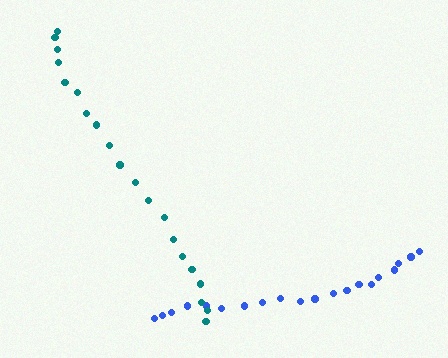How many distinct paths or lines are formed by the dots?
There are 2 distinct paths.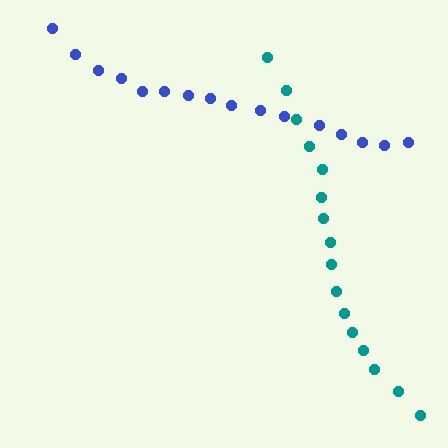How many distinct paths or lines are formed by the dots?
There are 2 distinct paths.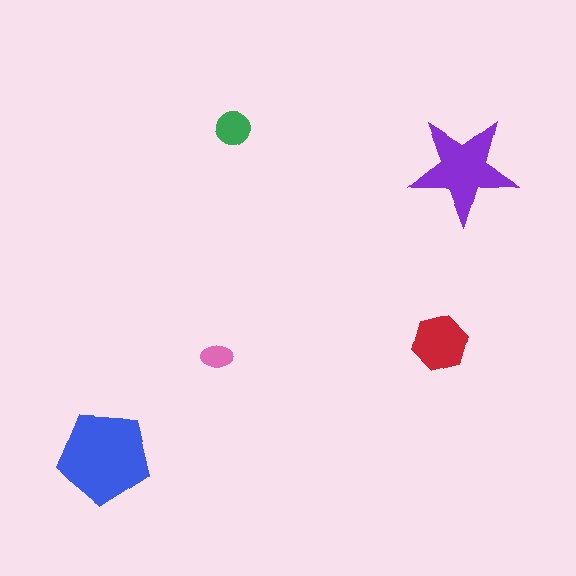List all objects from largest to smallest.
The blue pentagon, the purple star, the red hexagon, the green circle, the pink ellipse.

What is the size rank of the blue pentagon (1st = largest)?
1st.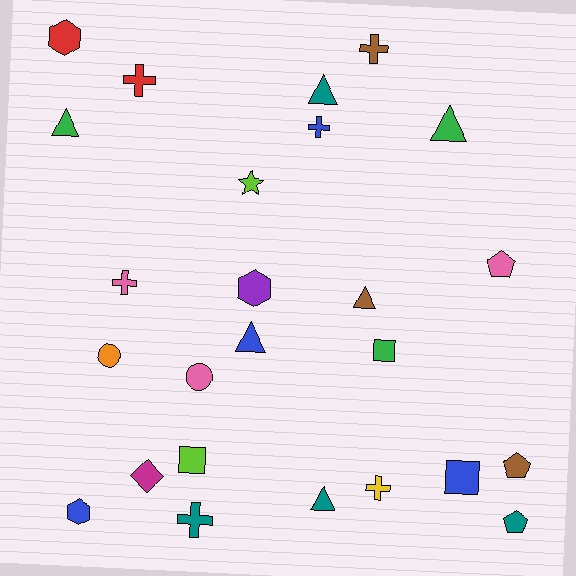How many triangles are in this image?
There are 6 triangles.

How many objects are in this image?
There are 25 objects.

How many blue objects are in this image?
There are 4 blue objects.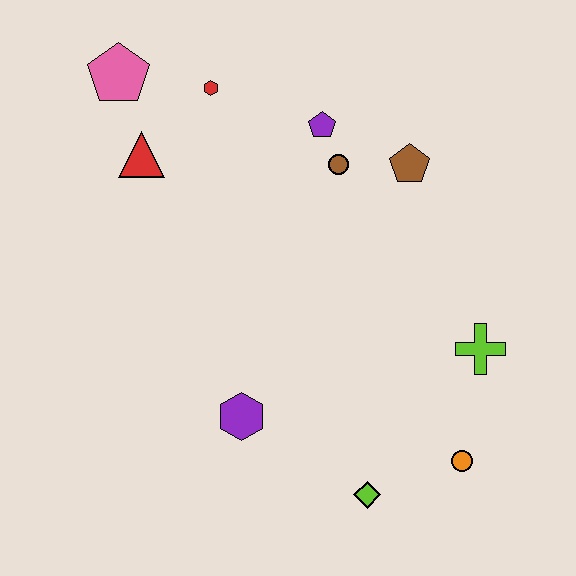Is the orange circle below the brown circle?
Yes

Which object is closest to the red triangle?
The pink pentagon is closest to the red triangle.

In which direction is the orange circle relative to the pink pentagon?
The orange circle is below the pink pentagon.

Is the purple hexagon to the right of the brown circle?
No